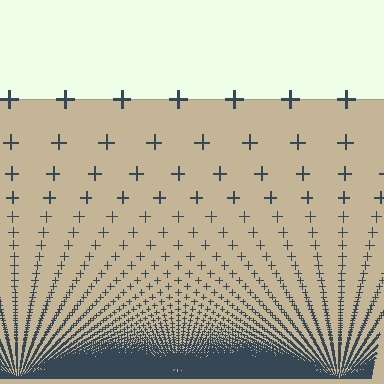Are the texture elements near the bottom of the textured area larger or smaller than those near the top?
Smaller. The gradient is inverted — elements near the bottom are smaller and denser.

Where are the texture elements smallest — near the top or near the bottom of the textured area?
Near the bottom.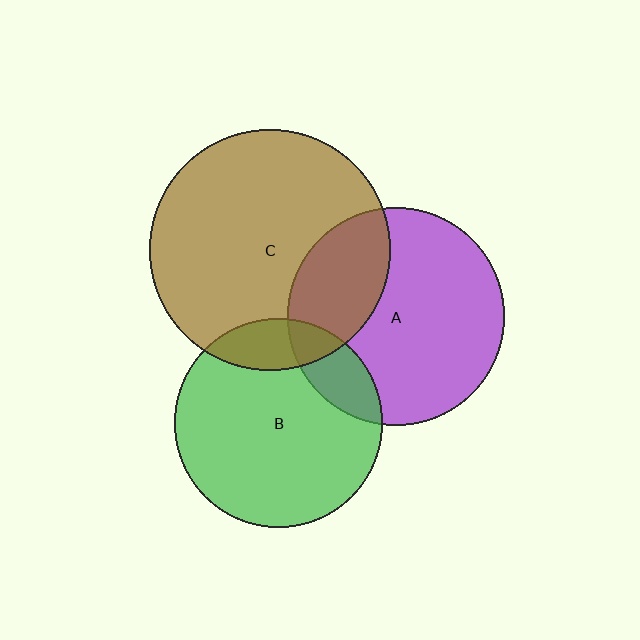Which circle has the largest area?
Circle C (brown).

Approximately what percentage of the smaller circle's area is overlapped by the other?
Approximately 15%.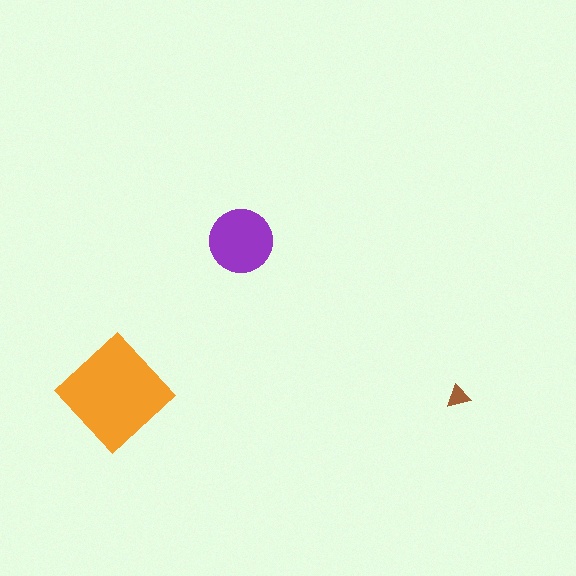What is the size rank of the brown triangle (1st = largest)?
3rd.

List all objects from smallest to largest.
The brown triangle, the purple circle, the orange diamond.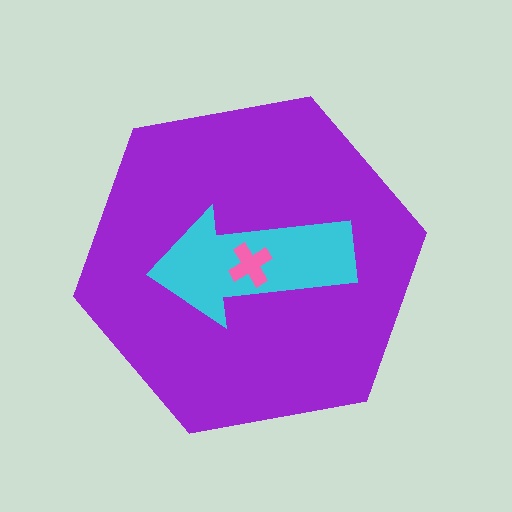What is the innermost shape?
The pink cross.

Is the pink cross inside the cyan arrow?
Yes.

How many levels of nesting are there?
3.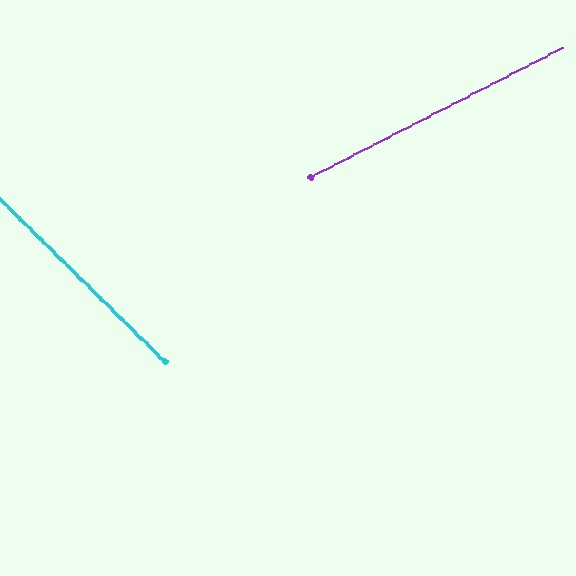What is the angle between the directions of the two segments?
Approximately 72 degrees.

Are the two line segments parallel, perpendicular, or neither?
Neither parallel nor perpendicular — they differ by about 72°.